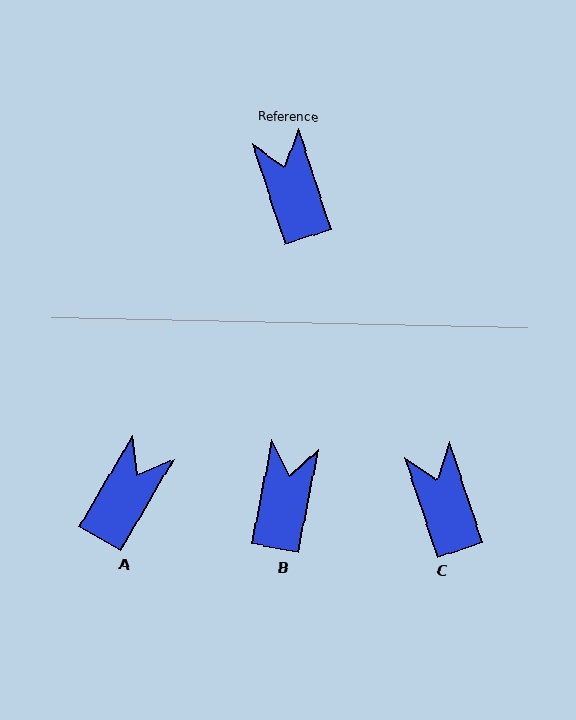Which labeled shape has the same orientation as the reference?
C.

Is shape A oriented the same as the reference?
No, it is off by about 49 degrees.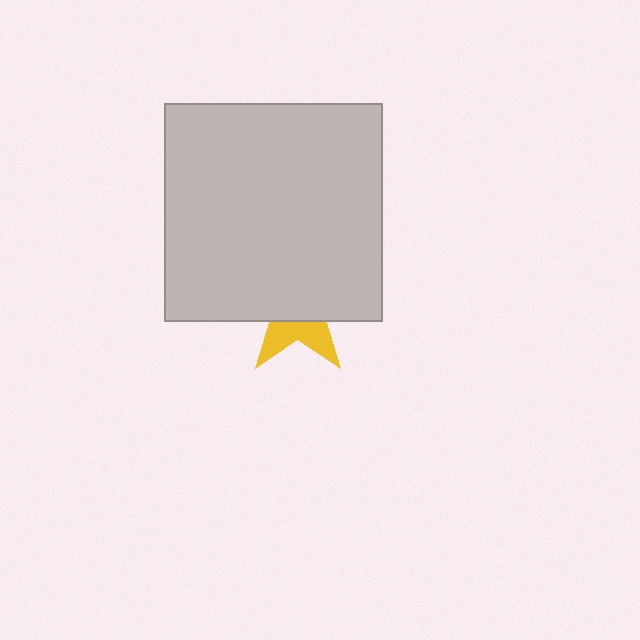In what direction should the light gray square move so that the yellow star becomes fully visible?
The light gray square should move up. That is the shortest direction to clear the overlap and leave the yellow star fully visible.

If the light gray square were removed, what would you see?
You would see the complete yellow star.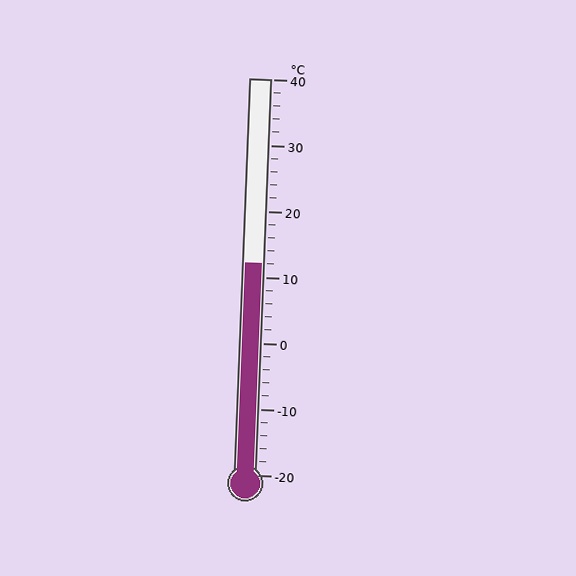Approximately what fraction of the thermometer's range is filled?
The thermometer is filled to approximately 55% of its range.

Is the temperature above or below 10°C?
The temperature is above 10°C.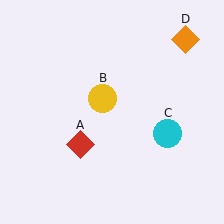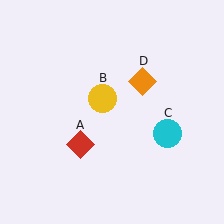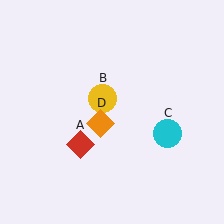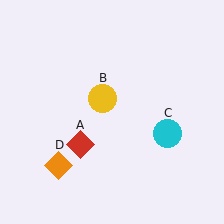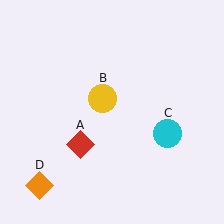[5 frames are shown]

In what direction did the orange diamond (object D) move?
The orange diamond (object D) moved down and to the left.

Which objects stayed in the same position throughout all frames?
Red diamond (object A) and yellow circle (object B) and cyan circle (object C) remained stationary.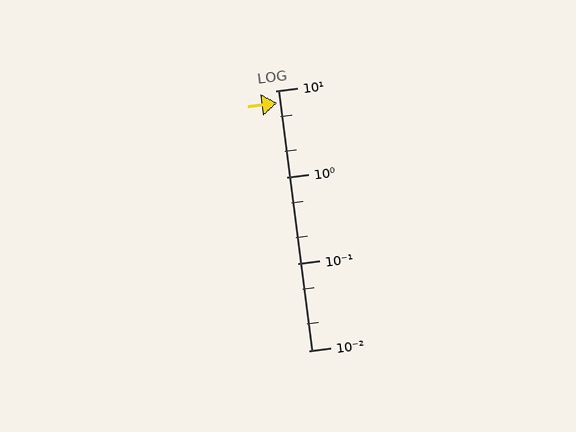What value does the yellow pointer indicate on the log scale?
The pointer indicates approximately 7.1.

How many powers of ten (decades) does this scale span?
The scale spans 3 decades, from 0.01 to 10.